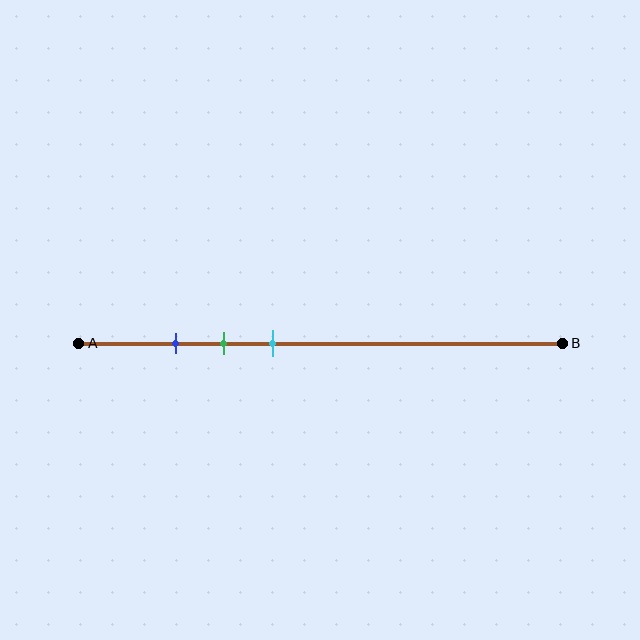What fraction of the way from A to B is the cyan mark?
The cyan mark is approximately 40% (0.4) of the way from A to B.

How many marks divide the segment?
There are 3 marks dividing the segment.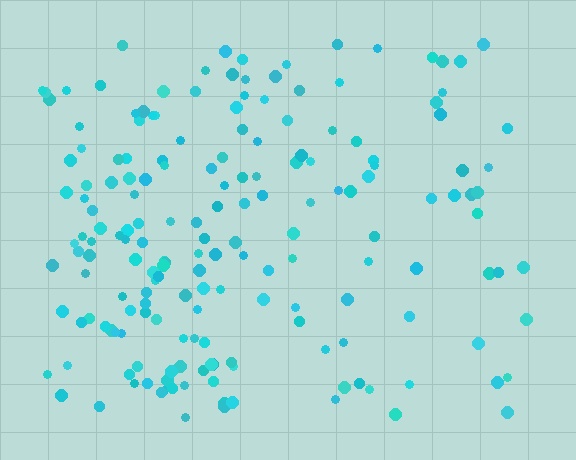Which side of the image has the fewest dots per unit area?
The right.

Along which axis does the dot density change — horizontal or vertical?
Horizontal.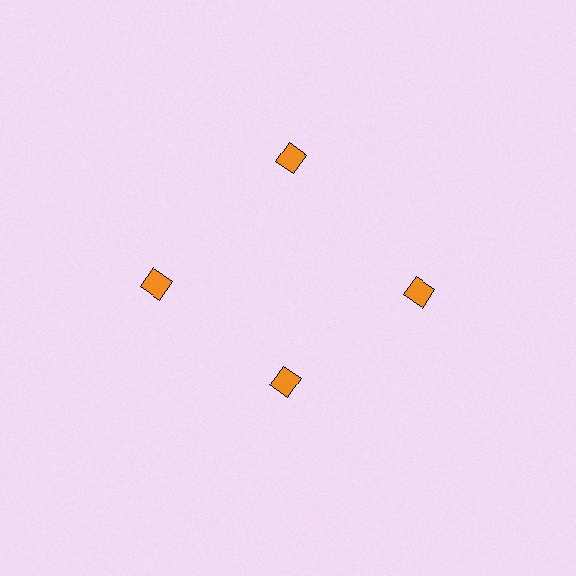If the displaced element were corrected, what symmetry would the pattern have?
It would have 4-fold rotational symmetry — the pattern would map onto itself every 90 degrees.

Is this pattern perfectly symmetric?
No. The 4 orange diamonds are arranged in a ring, but one element near the 6 o'clock position is pulled inward toward the center, breaking the 4-fold rotational symmetry.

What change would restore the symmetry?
The symmetry would be restored by moving it outward, back onto the ring so that all 4 diamonds sit at equal angles and equal distance from the center.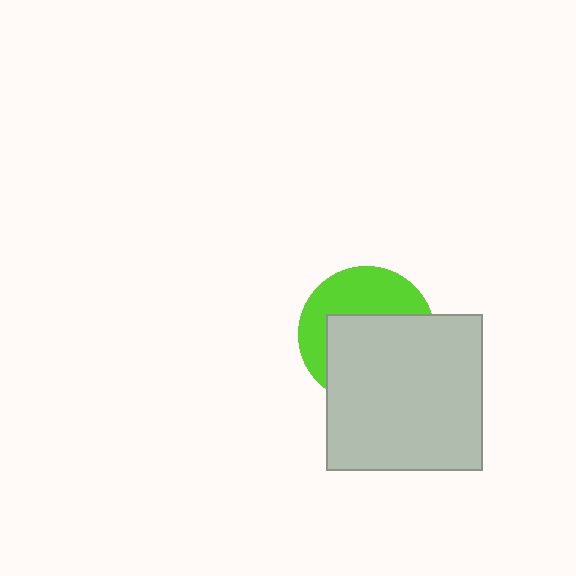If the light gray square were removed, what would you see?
You would see the complete lime circle.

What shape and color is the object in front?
The object in front is a light gray square.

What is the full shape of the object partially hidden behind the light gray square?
The partially hidden object is a lime circle.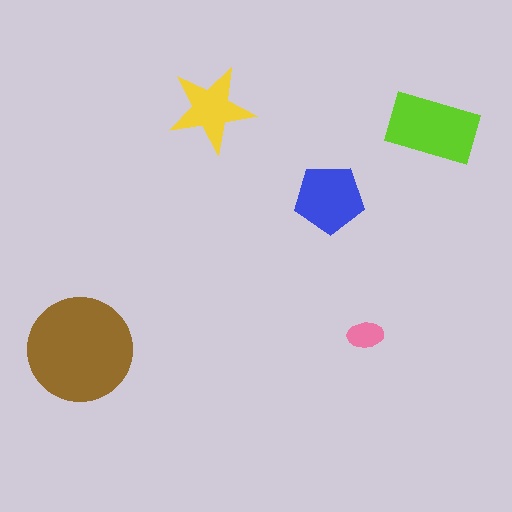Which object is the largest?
The brown circle.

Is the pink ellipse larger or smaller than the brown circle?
Smaller.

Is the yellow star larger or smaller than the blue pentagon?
Smaller.